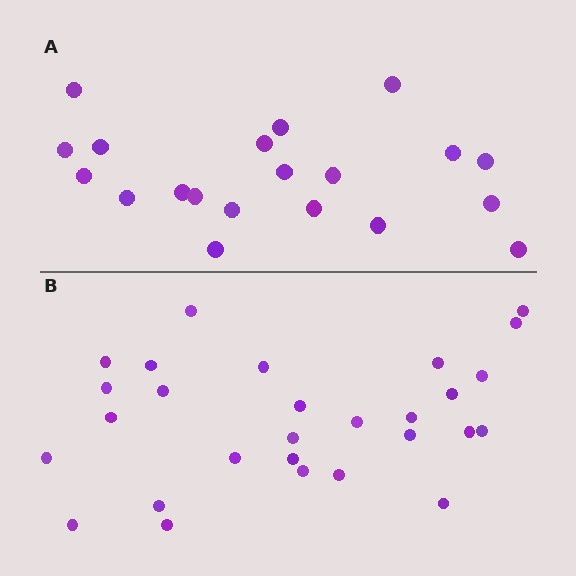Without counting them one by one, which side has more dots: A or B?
Region B (the bottom region) has more dots.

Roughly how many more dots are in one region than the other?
Region B has roughly 8 or so more dots than region A.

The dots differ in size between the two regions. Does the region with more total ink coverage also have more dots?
No. Region A has more total ink coverage because its dots are larger, but region B actually contains more individual dots. Total area can be misleading — the number of items is what matters here.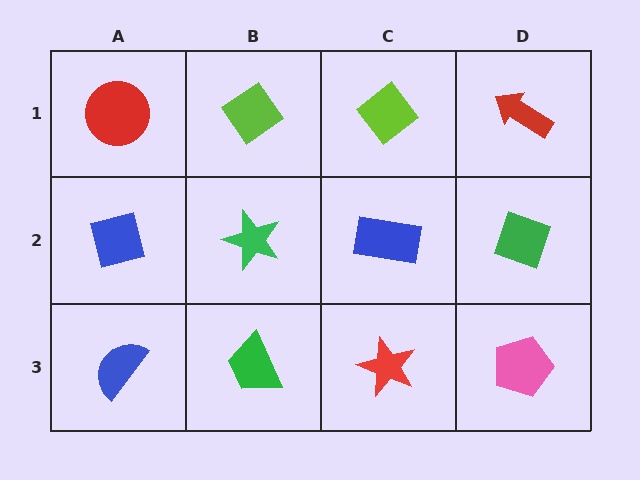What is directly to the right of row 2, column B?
A blue rectangle.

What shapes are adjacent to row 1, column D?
A green diamond (row 2, column D), a lime diamond (row 1, column C).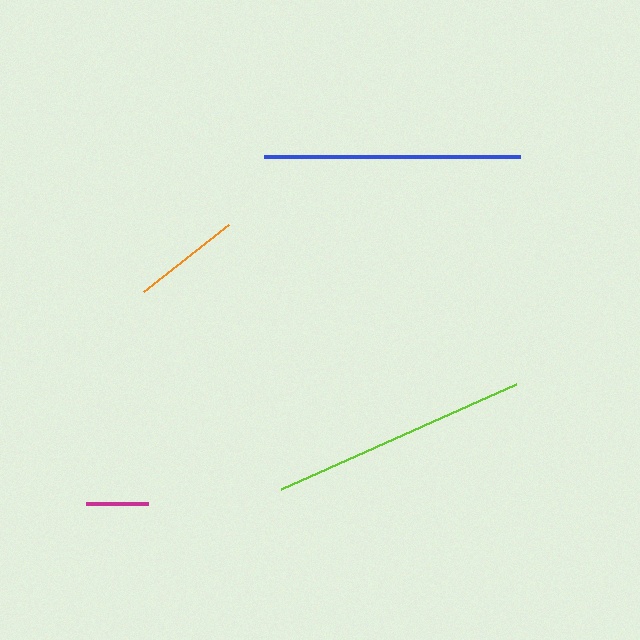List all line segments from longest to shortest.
From longest to shortest: lime, blue, orange, magenta.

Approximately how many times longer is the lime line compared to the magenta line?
The lime line is approximately 4.1 times the length of the magenta line.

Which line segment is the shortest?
The magenta line is the shortest at approximately 62 pixels.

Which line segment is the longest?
The lime line is the longest at approximately 257 pixels.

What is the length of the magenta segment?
The magenta segment is approximately 62 pixels long.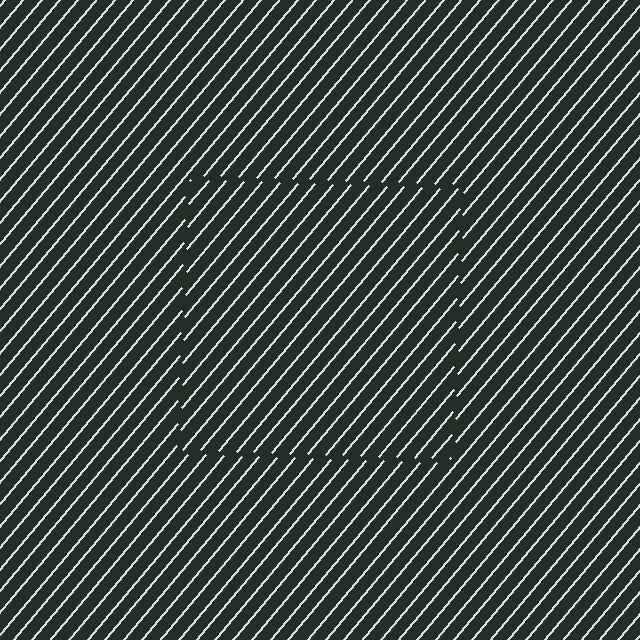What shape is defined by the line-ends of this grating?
An illusory square. The interior of the shape contains the same grating, shifted by half a period — the contour is defined by the phase discontinuity where line-ends from the inner and outer gratings abut.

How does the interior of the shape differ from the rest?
The interior of the shape contains the same grating, shifted by half a period — the contour is defined by the phase discontinuity where line-ends from the inner and outer gratings abut.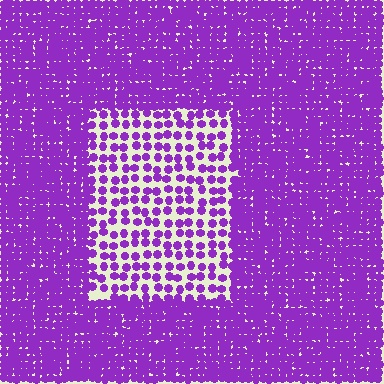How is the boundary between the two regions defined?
The boundary is defined by a change in element density (approximately 2.5x ratio). All elements are the same color, size, and shape.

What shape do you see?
I see a rectangle.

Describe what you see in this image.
The image contains small purple elements arranged at two different densities. A rectangle-shaped region is visible where the elements are less densely packed than the surrounding area.